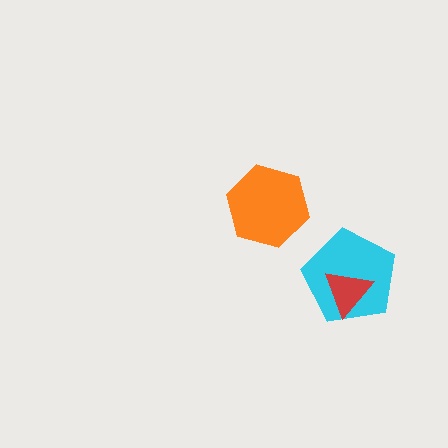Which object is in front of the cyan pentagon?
The red triangle is in front of the cyan pentagon.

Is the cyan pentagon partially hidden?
Yes, it is partially covered by another shape.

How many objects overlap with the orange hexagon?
0 objects overlap with the orange hexagon.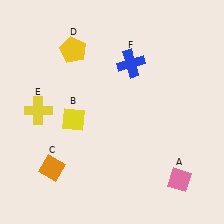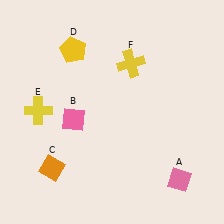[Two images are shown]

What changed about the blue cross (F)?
In Image 1, F is blue. In Image 2, it changed to yellow.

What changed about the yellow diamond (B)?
In Image 1, B is yellow. In Image 2, it changed to pink.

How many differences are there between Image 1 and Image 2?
There are 2 differences between the two images.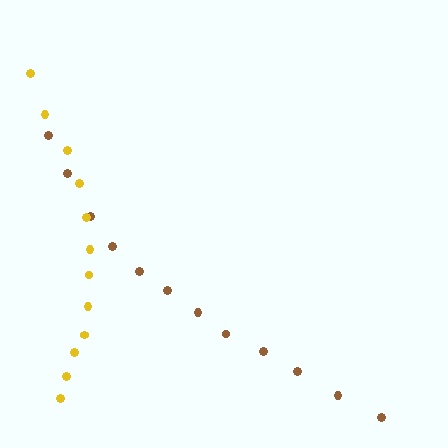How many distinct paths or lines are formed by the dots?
There are 2 distinct paths.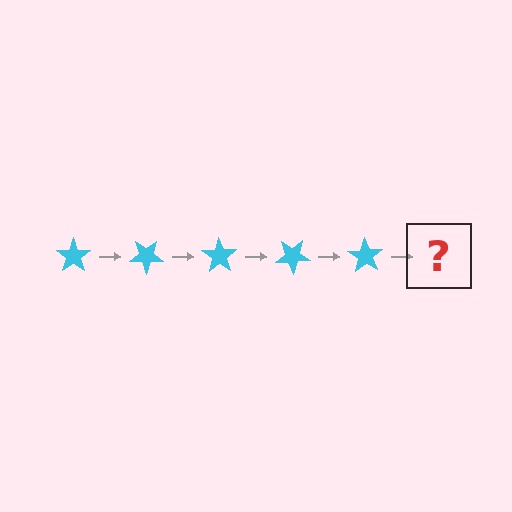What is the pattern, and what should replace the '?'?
The pattern is that the star rotates 35 degrees each step. The '?' should be a cyan star rotated 175 degrees.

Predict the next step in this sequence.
The next step is a cyan star rotated 175 degrees.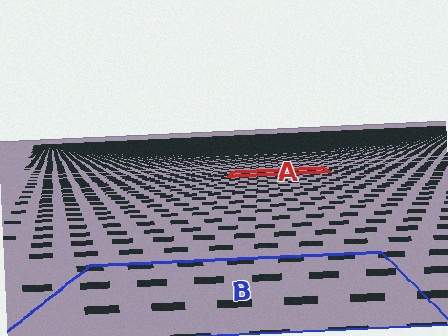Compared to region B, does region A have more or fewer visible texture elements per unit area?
Region A has more texture elements per unit area — they are packed more densely because it is farther away.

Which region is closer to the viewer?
Region B is closer. The texture elements there are larger and more spread out.